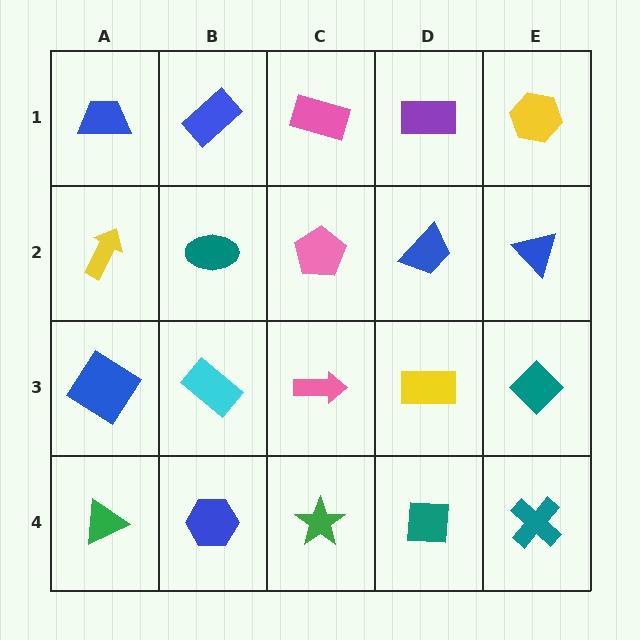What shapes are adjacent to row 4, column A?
A blue diamond (row 3, column A), a blue hexagon (row 4, column B).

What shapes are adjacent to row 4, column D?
A yellow rectangle (row 3, column D), a green star (row 4, column C), a teal cross (row 4, column E).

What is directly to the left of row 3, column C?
A cyan rectangle.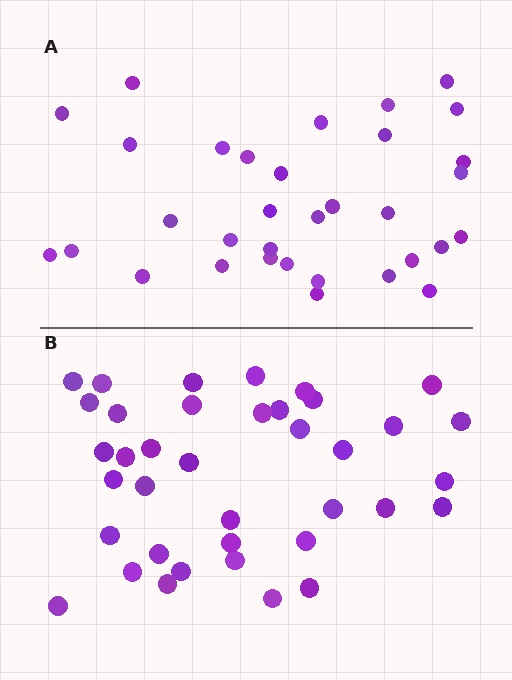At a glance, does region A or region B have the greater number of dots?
Region B (the bottom region) has more dots.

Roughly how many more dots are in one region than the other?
Region B has about 5 more dots than region A.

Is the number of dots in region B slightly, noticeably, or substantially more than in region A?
Region B has only slightly more — the two regions are fairly close. The ratio is roughly 1.2 to 1.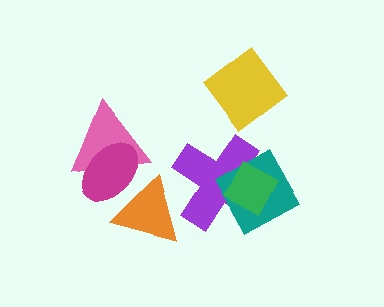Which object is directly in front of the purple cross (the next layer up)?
The teal diamond is directly in front of the purple cross.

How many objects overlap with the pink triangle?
1 object overlaps with the pink triangle.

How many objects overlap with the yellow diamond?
0 objects overlap with the yellow diamond.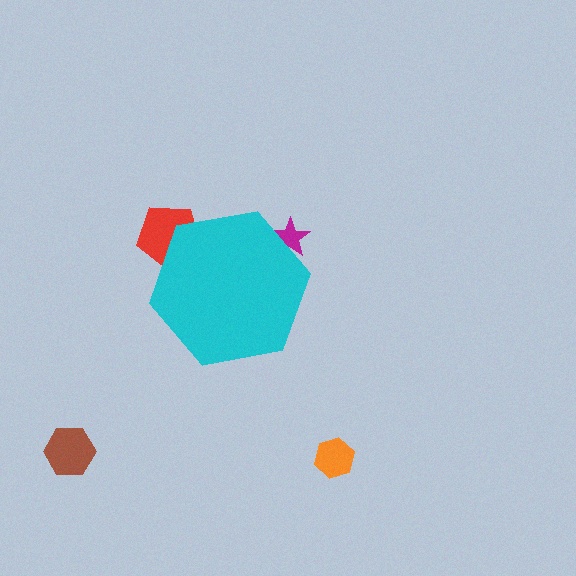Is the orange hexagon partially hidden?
No, the orange hexagon is fully visible.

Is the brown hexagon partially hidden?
No, the brown hexagon is fully visible.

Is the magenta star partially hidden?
Yes, the magenta star is partially hidden behind the cyan hexagon.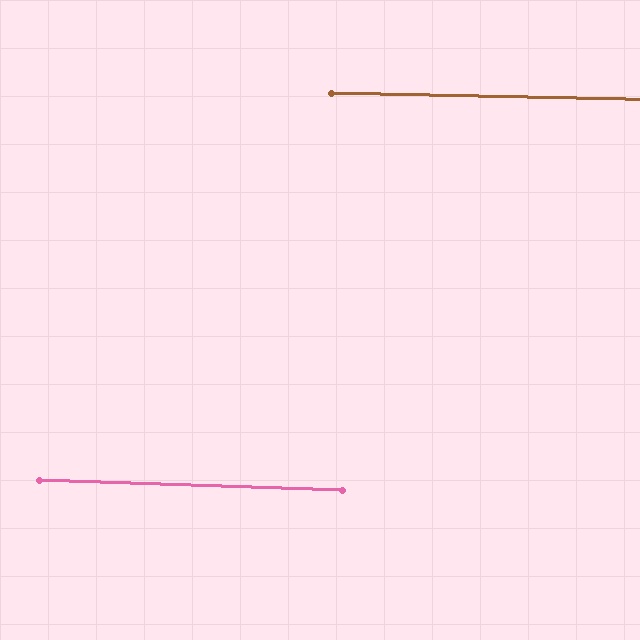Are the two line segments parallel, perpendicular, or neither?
Parallel — their directions differ by only 0.6°.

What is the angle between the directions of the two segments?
Approximately 1 degree.